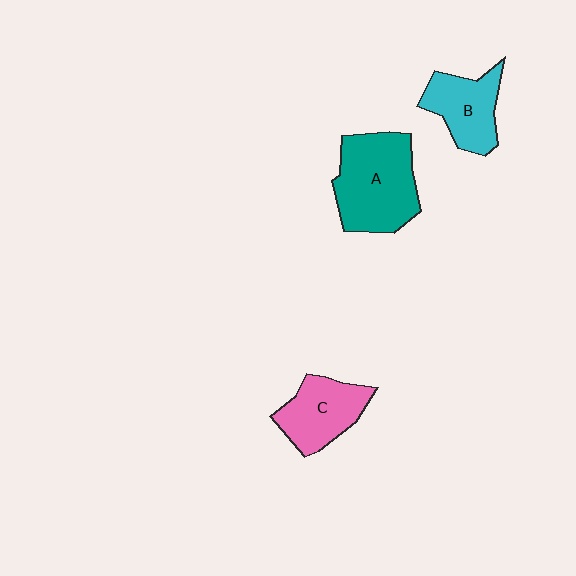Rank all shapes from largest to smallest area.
From largest to smallest: A (teal), C (pink), B (cyan).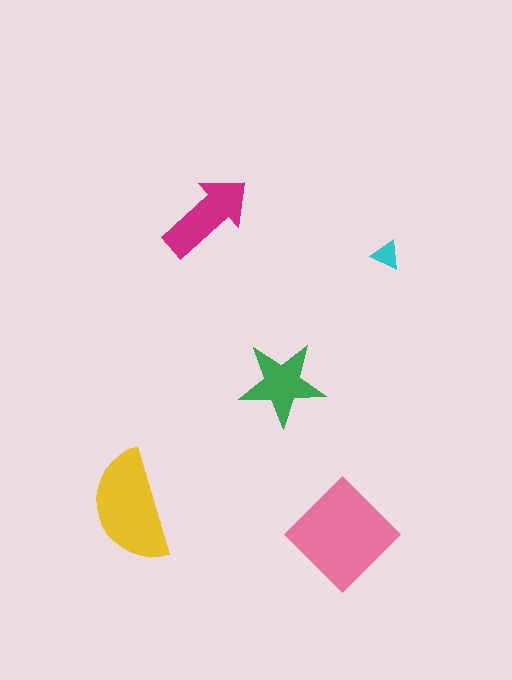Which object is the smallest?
The cyan triangle.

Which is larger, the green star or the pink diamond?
The pink diamond.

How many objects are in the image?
There are 5 objects in the image.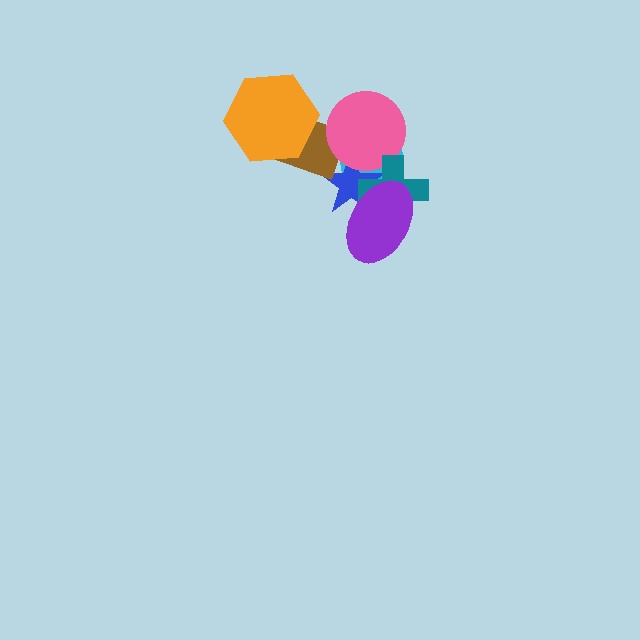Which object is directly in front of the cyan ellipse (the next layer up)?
The blue star is directly in front of the cyan ellipse.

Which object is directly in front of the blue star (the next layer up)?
The brown rectangle is directly in front of the blue star.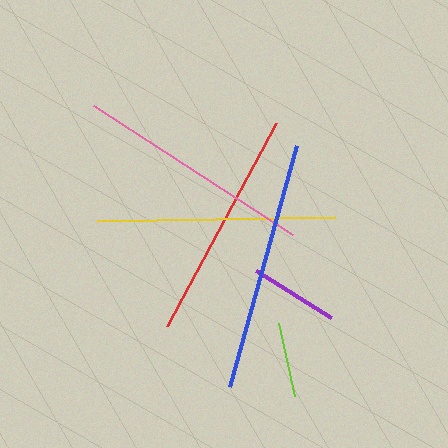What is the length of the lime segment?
The lime segment is approximately 75 pixels long.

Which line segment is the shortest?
The lime line is the shortest at approximately 75 pixels.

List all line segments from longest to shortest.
From longest to shortest: blue, yellow, pink, red, purple, lime.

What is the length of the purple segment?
The purple segment is approximately 88 pixels long.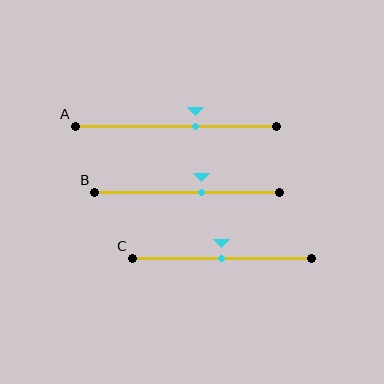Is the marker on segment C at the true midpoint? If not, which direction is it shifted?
Yes, the marker on segment C is at the true midpoint.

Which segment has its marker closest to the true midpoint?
Segment C has its marker closest to the true midpoint.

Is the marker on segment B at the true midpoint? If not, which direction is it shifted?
No, the marker on segment B is shifted to the right by about 8% of the segment length.